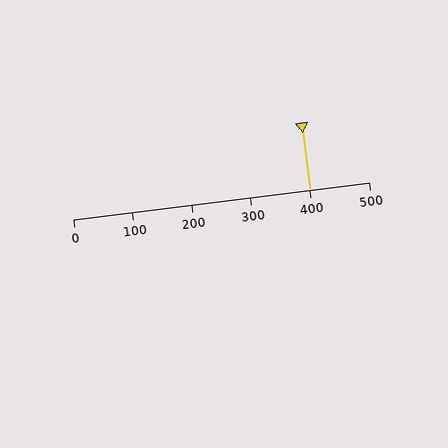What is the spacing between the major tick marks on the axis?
The major ticks are spaced 100 apart.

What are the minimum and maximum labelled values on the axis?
The axis runs from 0 to 500.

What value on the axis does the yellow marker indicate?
The marker indicates approximately 400.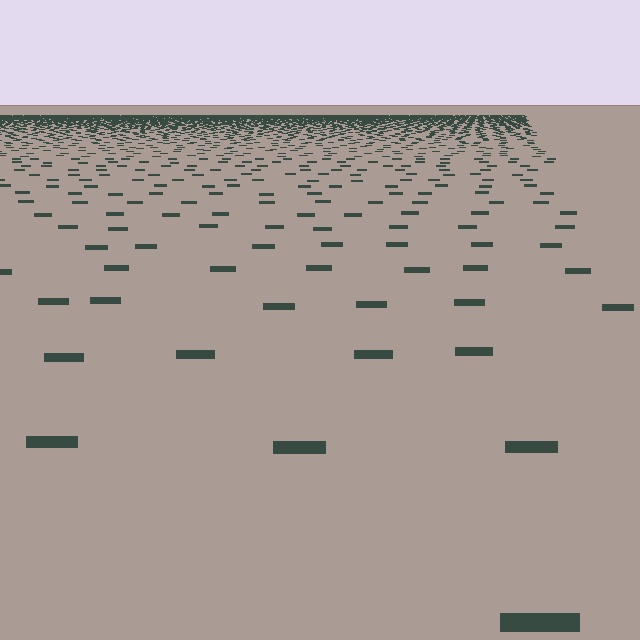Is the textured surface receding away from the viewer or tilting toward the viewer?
The surface is receding away from the viewer. Texture elements get smaller and denser toward the top.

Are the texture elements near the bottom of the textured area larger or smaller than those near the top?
Larger. Near the bottom, elements are closer to the viewer and appear at a bigger on-screen size.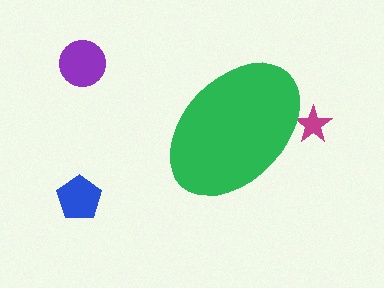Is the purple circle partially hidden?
No, the purple circle is fully visible.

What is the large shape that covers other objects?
A green ellipse.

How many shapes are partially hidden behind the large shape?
1 shape is partially hidden.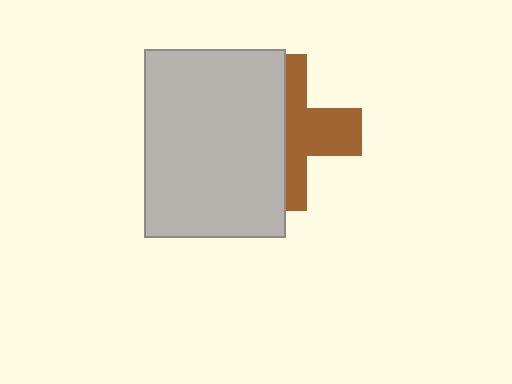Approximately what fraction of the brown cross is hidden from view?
Roughly 53% of the brown cross is hidden behind the light gray rectangle.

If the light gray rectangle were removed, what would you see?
You would see the complete brown cross.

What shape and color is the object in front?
The object in front is a light gray rectangle.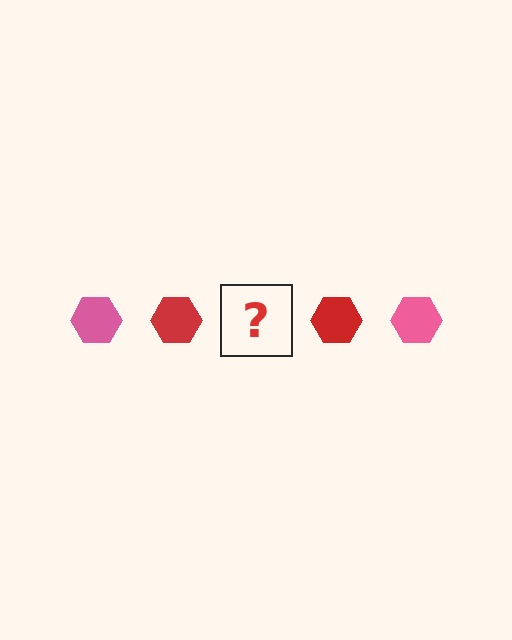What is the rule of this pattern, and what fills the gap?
The rule is that the pattern cycles through pink, red hexagons. The gap should be filled with a pink hexagon.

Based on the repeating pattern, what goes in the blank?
The blank should be a pink hexagon.